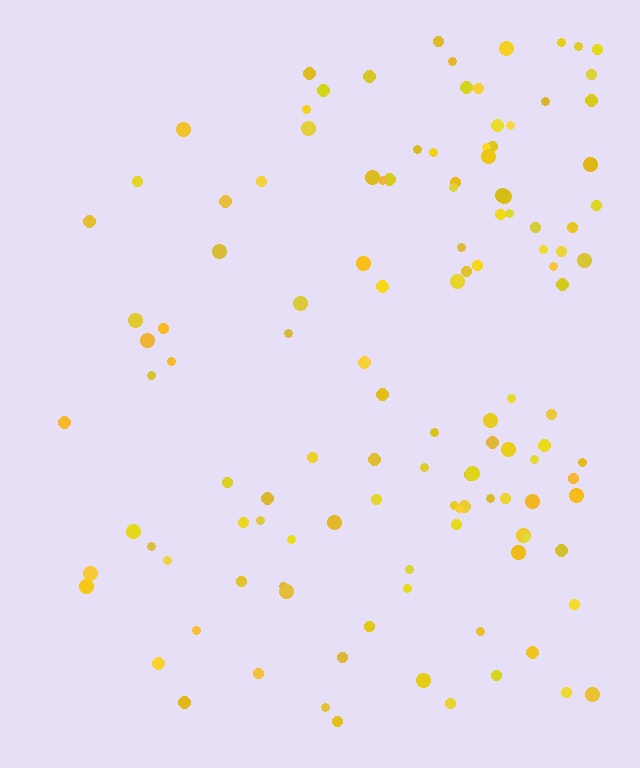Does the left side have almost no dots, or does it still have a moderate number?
Still a moderate number, just noticeably fewer than the right.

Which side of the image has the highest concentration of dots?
The right.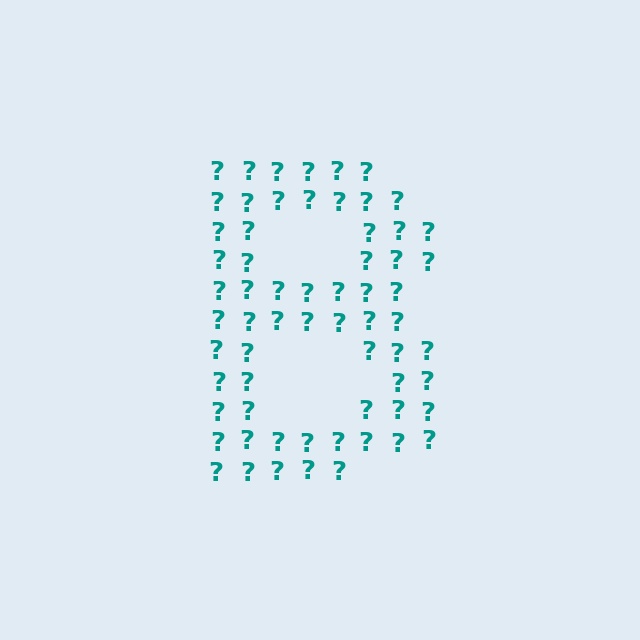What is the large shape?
The large shape is the letter B.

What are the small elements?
The small elements are question marks.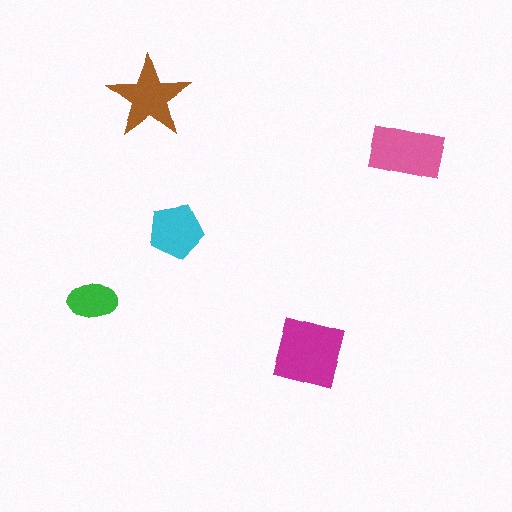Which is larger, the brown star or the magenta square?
The magenta square.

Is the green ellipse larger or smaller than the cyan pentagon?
Smaller.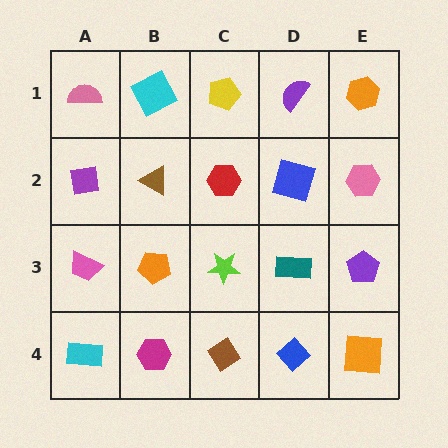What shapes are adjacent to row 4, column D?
A teal rectangle (row 3, column D), a brown diamond (row 4, column C), an orange square (row 4, column E).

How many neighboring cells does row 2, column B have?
4.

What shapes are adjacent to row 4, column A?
A pink trapezoid (row 3, column A), a magenta hexagon (row 4, column B).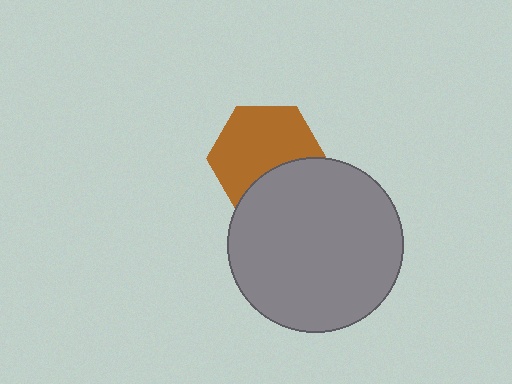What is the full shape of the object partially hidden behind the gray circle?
The partially hidden object is a brown hexagon.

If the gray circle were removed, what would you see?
You would see the complete brown hexagon.